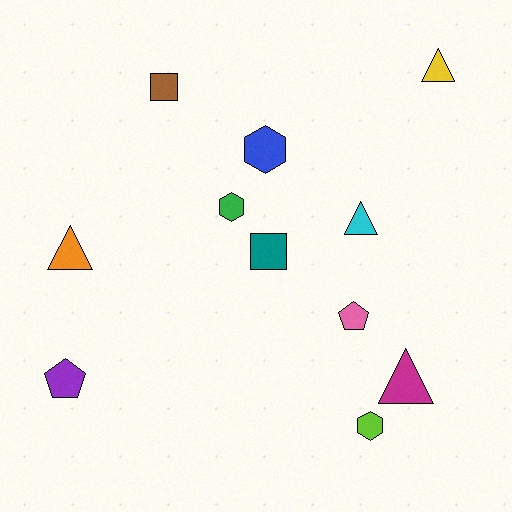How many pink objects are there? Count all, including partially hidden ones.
There is 1 pink object.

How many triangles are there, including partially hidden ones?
There are 4 triangles.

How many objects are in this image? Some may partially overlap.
There are 11 objects.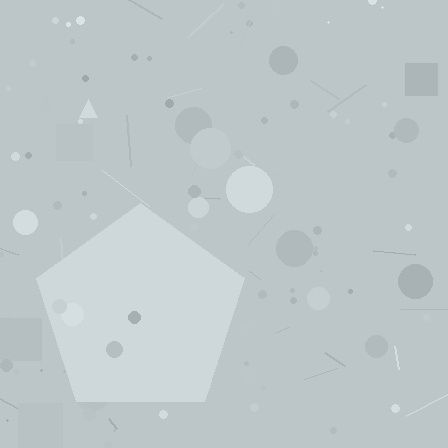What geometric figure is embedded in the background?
A pentagon is embedded in the background.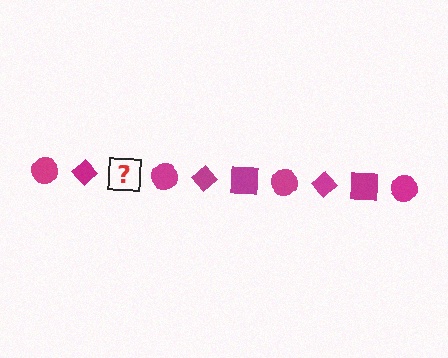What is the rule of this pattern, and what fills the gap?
The rule is that the pattern cycles through circle, diamond, square shapes in magenta. The gap should be filled with a magenta square.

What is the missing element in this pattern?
The missing element is a magenta square.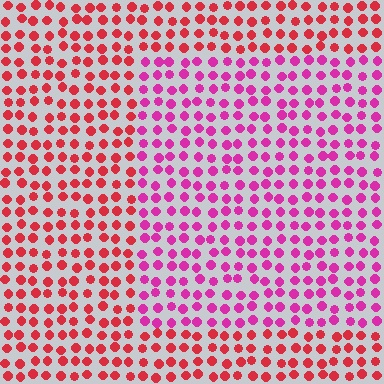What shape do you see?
I see a rectangle.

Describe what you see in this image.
The image is filled with small red elements in a uniform arrangement. A rectangle-shaped region is visible where the elements are tinted to a slightly different hue, forming a subtle color boundary.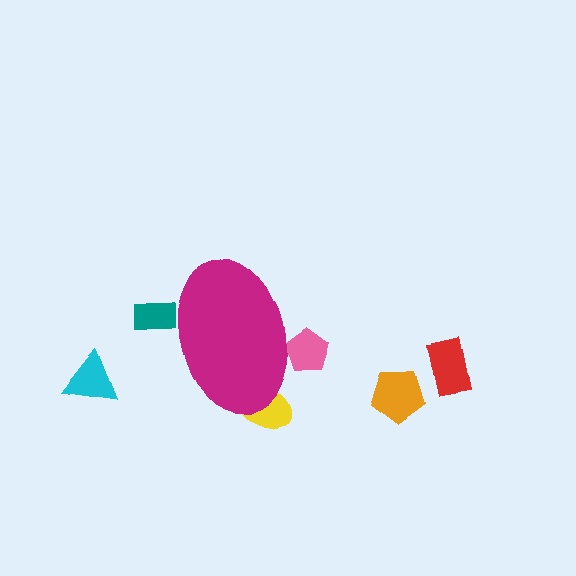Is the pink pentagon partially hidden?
Yes, the pink pentagon is partially hidden behind the magenta ellipse.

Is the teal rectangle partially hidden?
Yes, the teal rectangle is partially hidden behind the magenta ellipse.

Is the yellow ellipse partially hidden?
Yes, the yellow ellipse is partially hidden behind the magenta ellipse.